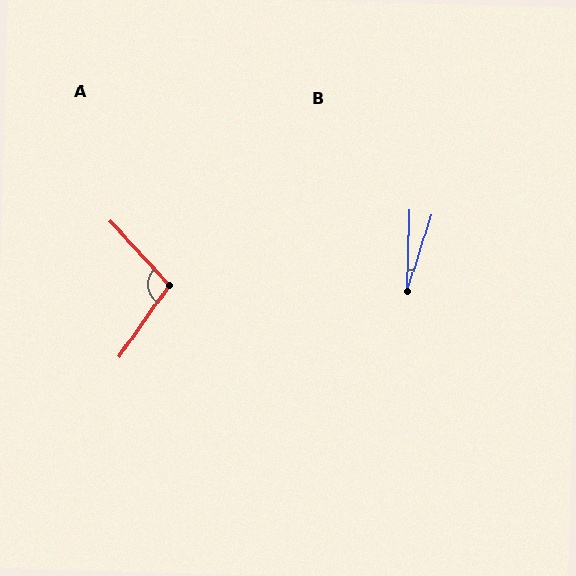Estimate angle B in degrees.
Approximately 16 degrees.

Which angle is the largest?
A, at approximately 102 degrees.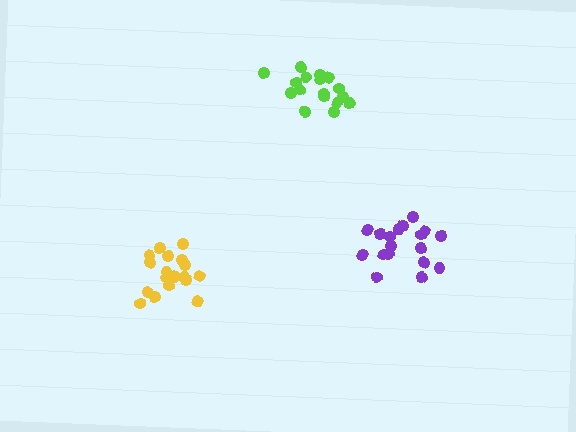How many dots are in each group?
Group 1: 18 dots, Group 2: 18 dots, Group 3: 17 dots (53 total).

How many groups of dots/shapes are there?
There are 3 groups.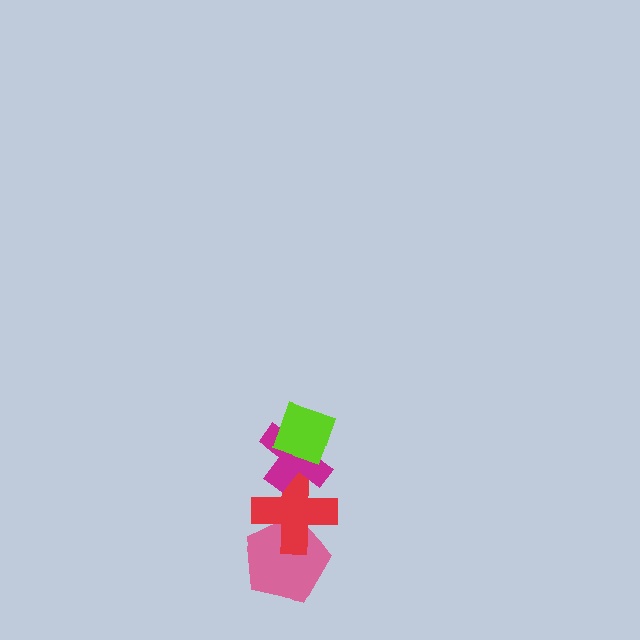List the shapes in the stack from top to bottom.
From top to bottom: the lime diamond, the magenta cross, the red cross, the pink pentagon.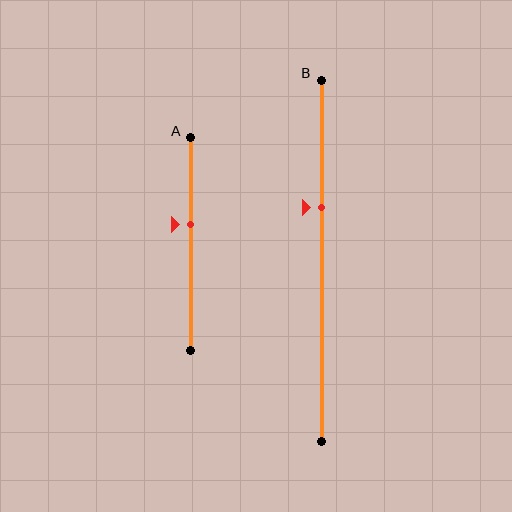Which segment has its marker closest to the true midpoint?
Segment A has its marker closest to the true midpoint.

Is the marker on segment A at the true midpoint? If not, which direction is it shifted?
No, the marker on segment A is shifted upward by about 9% of the segment length.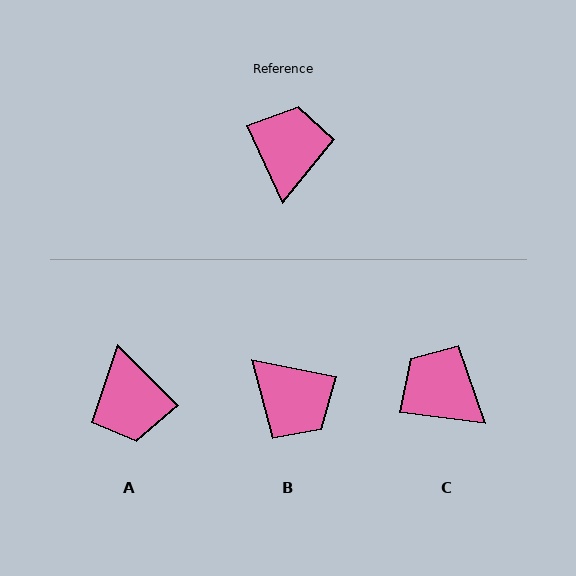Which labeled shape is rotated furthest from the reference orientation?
A, about 160 degrees away.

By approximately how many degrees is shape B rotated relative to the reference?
Approximately 126 degrees clockwise.